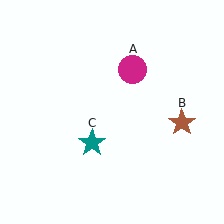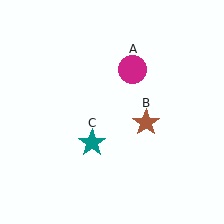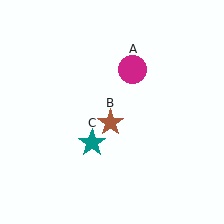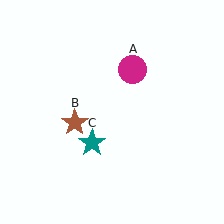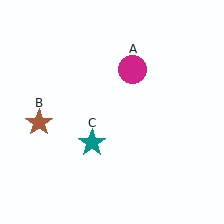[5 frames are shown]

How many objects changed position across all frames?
1 object changed position: brown star (object B).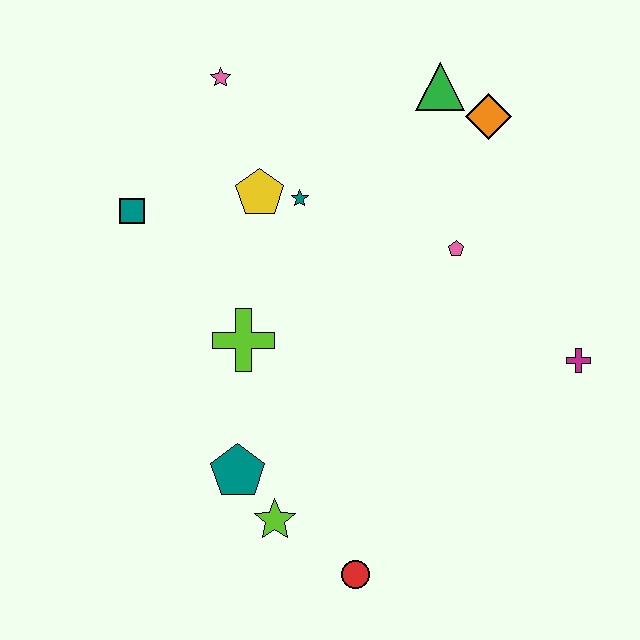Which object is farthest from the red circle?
The pink star is farthest from the red circle.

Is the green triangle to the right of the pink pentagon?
No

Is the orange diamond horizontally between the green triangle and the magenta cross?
Yes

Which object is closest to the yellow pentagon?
The teal star is closest to the yellow pentagon.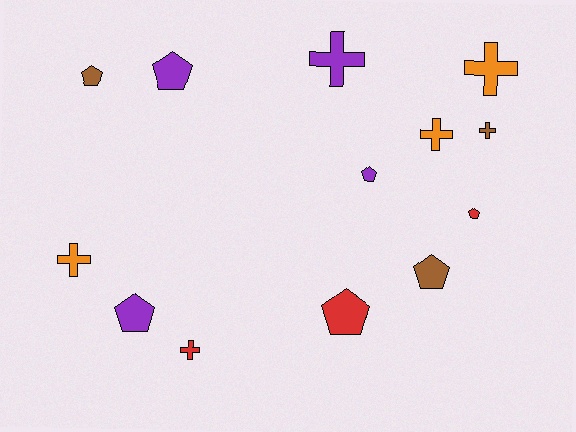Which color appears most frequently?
Purple, with 4 objects.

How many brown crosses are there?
There is 1 brown cross.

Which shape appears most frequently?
Pentagon, with 7 objects.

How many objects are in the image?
There are 13 objects.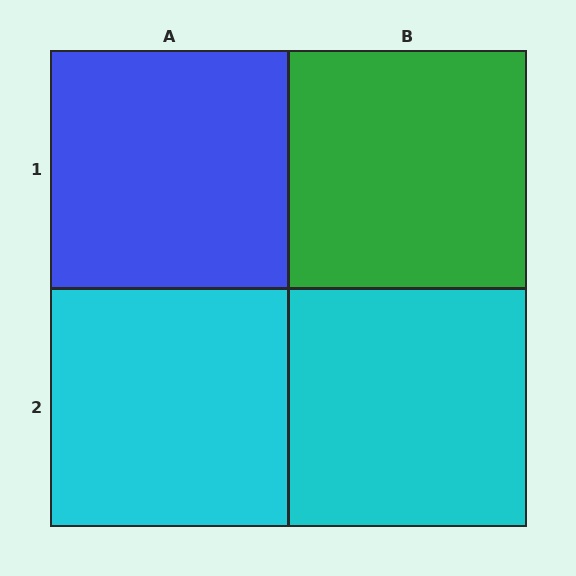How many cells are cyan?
2 cells are cyan.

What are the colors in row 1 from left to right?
Blue, green.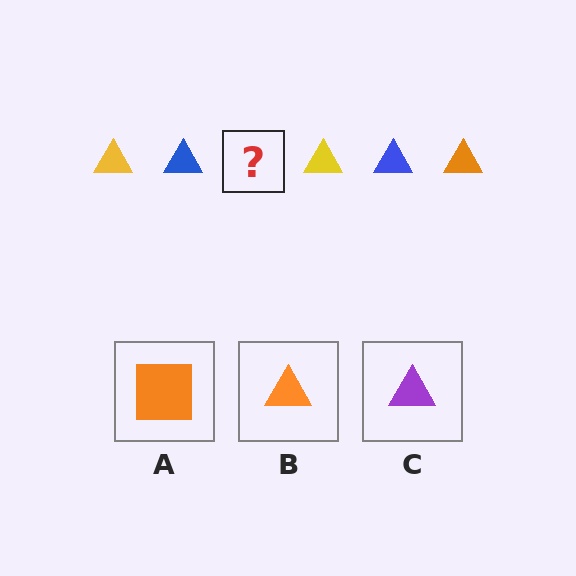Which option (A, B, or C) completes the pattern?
B.